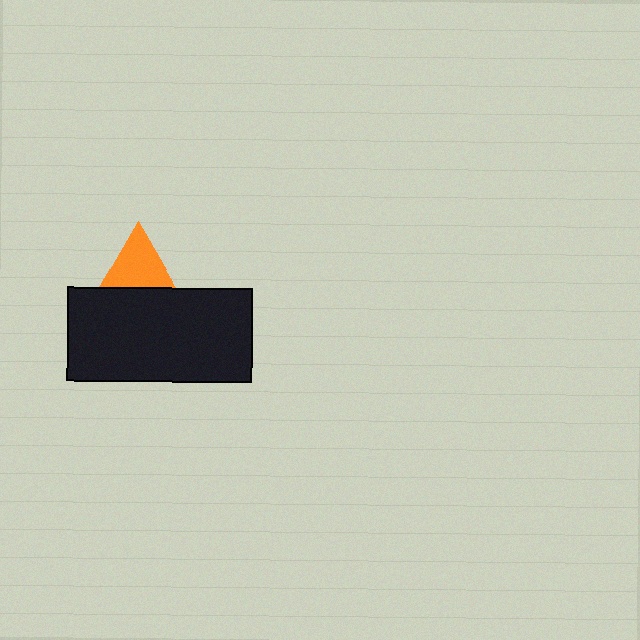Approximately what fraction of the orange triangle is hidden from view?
Roughly 38% of the orange triangle is hidden behind the black rectangle.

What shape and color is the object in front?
The object in front is a black rectangle.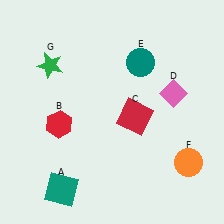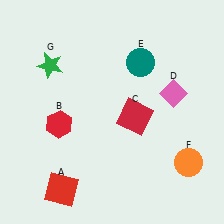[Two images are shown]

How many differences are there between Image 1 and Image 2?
There is 1 difference between the two images.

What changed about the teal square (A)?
In Image 1, A is teal. In Image 2, it changed to red.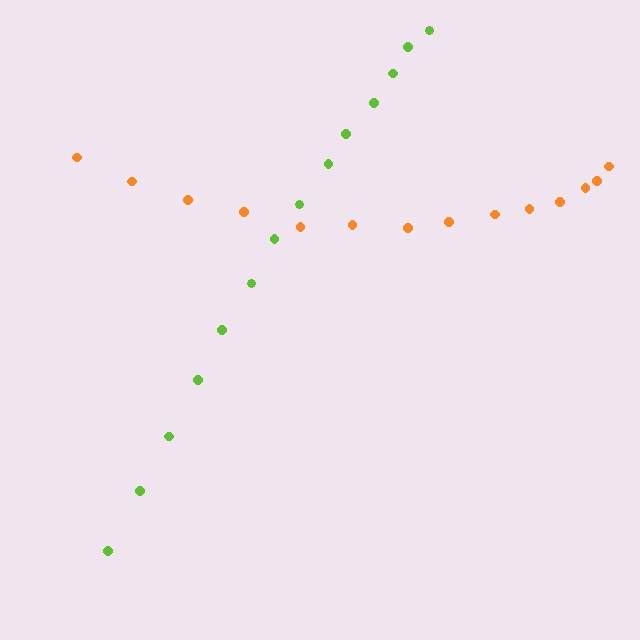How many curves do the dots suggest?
There are 2 distinct paths.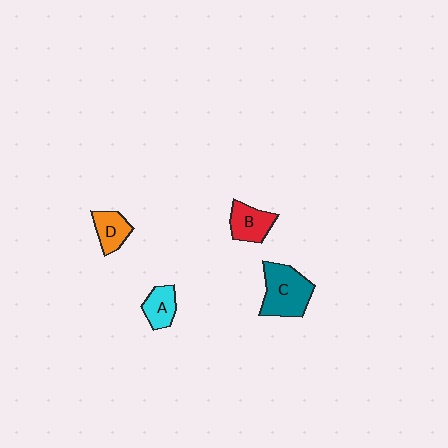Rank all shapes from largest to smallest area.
From largest to smallest: C (teal), B (red), A (cyan), D (orange).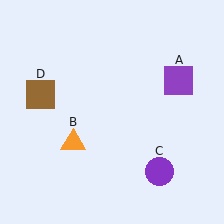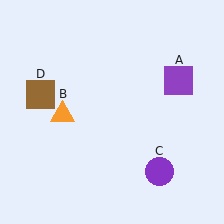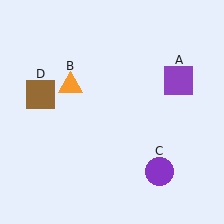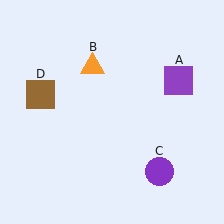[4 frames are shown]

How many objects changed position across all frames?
1 object changed position: orange triangle (object B).